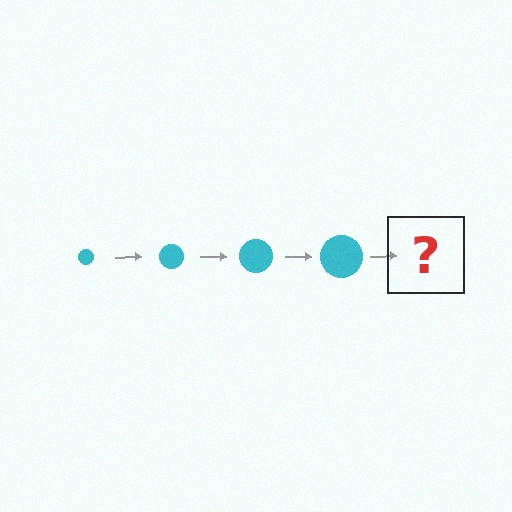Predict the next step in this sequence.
The next step is a cyan circle, larger than the previous one.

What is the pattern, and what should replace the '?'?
The pattern is that the circle gets progressively larger each step. The '?' should be a cyan circle, larger than the previous one.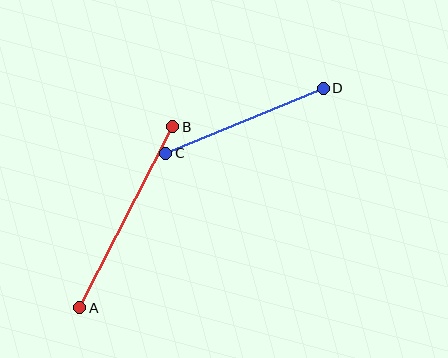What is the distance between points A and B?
The distance is approximately 204 pixels.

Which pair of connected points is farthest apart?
Points A and B are farthest apart.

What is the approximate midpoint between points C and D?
The midpoint is at approximately (244, 121) pixels.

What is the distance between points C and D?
The distance is approximately 170 pixels.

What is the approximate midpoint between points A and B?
The midpoint is at approximately (126, 217) pixels.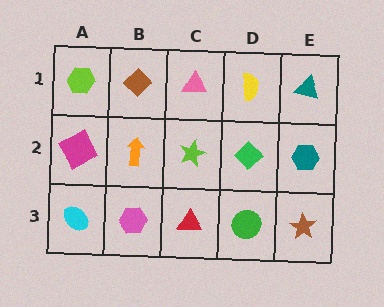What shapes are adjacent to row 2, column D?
A yellow semicircle (row 1, column D), a green circle (row 3, column D), a lime star (row 2, column C), a teal hexagon (row 2, column E).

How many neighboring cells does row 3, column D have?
3.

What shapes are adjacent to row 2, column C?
A pink triangle (row 1, column C), a red triangle (row 3, column C), an orange arrow (row 2, column B), a green diamond (row 2, column D).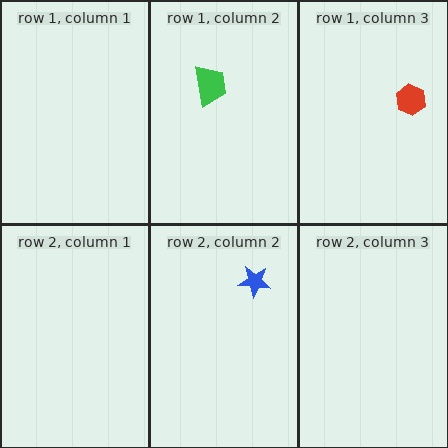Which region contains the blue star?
The row 2, column 2 region.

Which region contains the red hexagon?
The row 1, column 3 region.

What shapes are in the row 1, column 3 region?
The red hexagon.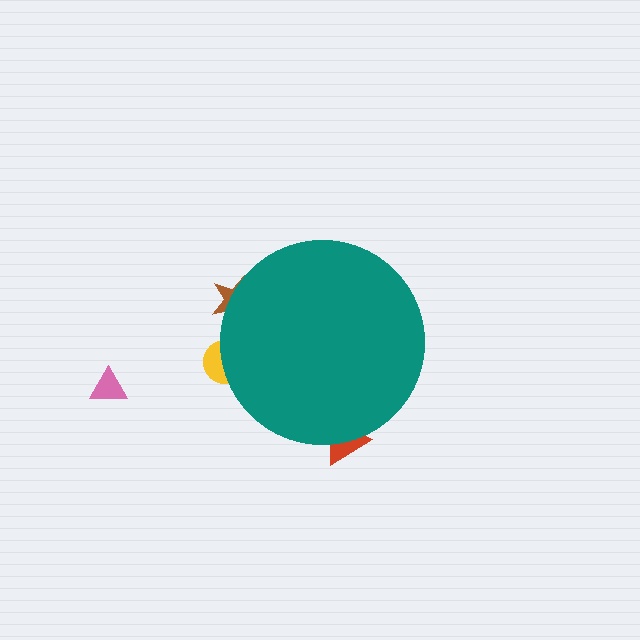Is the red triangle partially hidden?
Yes, the red triangle is partially hidden behind the teal circle.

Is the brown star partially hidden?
Yes, the brown star is partially hidden behind the teal circle.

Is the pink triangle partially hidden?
No, the pink triangle is fully visible.